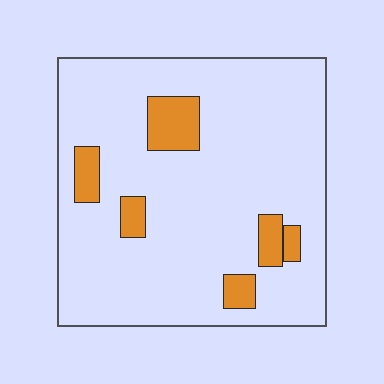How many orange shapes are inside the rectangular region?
6.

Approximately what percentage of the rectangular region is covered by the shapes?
Approximately 10%.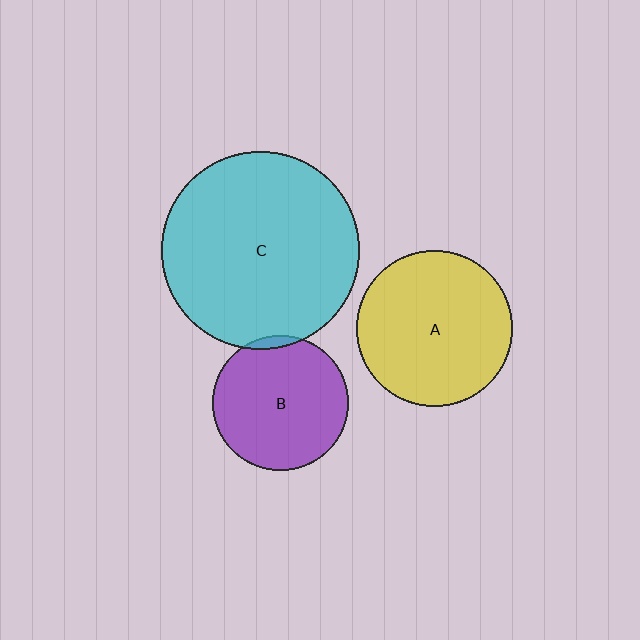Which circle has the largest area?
Circle C (cyan).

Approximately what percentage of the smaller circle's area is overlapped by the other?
Approximately 5%.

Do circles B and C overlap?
Yes.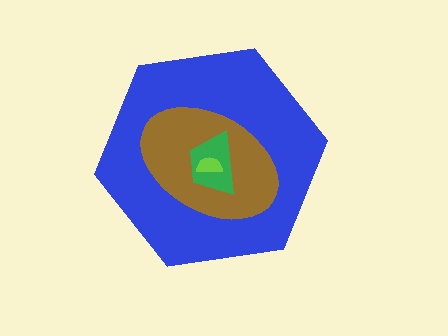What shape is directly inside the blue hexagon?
The brown ellipse.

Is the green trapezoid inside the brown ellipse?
Yes.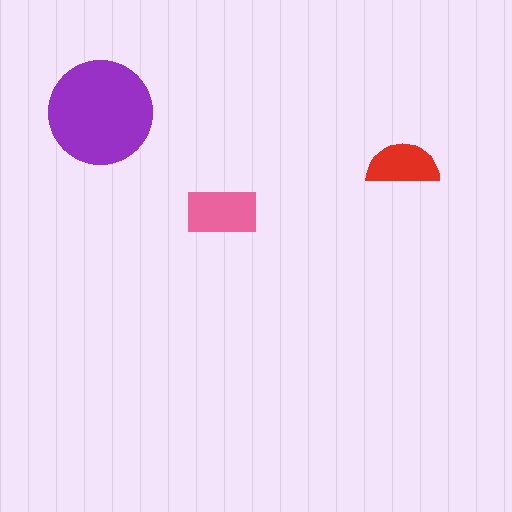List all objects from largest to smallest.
The purple circle, the pink rectangle, the red semicircle.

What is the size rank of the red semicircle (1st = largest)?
3rd.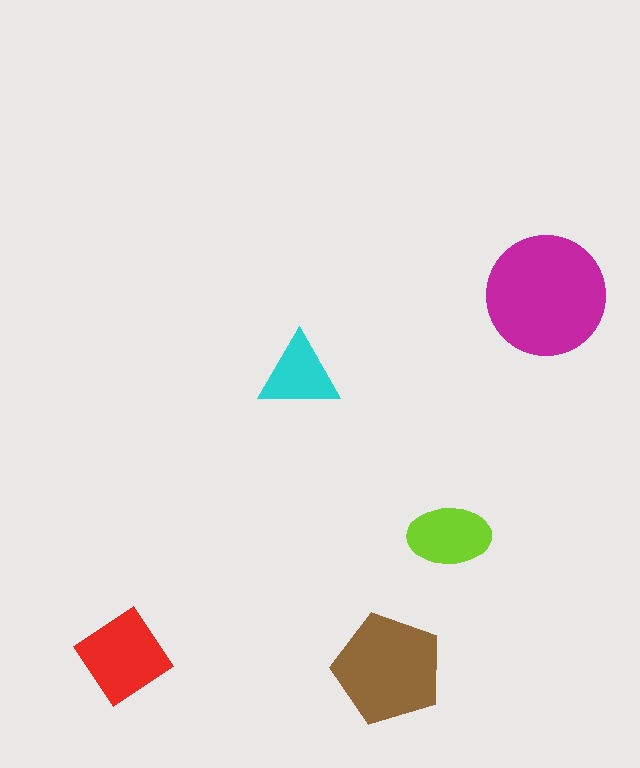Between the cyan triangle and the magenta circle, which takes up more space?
The magenta circle.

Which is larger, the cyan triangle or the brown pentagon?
The brown pentagon.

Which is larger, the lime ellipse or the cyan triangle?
The lime ellipse.